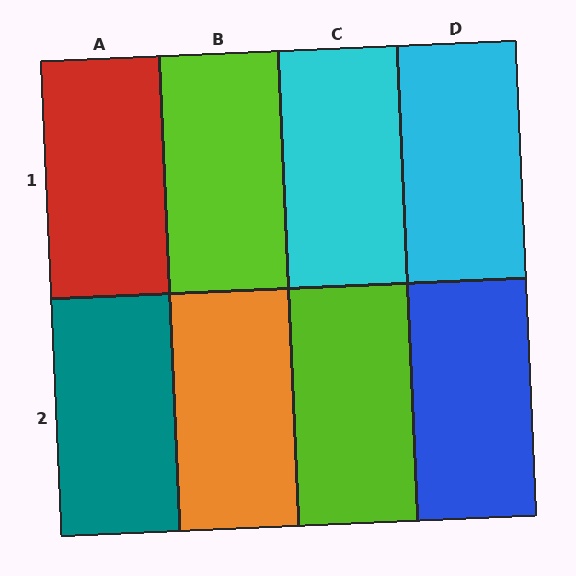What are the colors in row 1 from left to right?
Red, lime, cyan, cyan.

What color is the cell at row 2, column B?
Orange.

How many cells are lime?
2 cells are lime.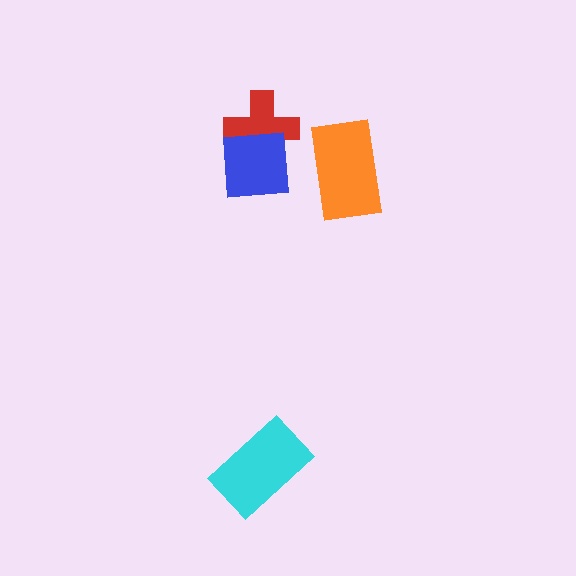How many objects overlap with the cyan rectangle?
0 objects overlap with the cyan rectangle.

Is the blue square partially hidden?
No, no other shape covers it.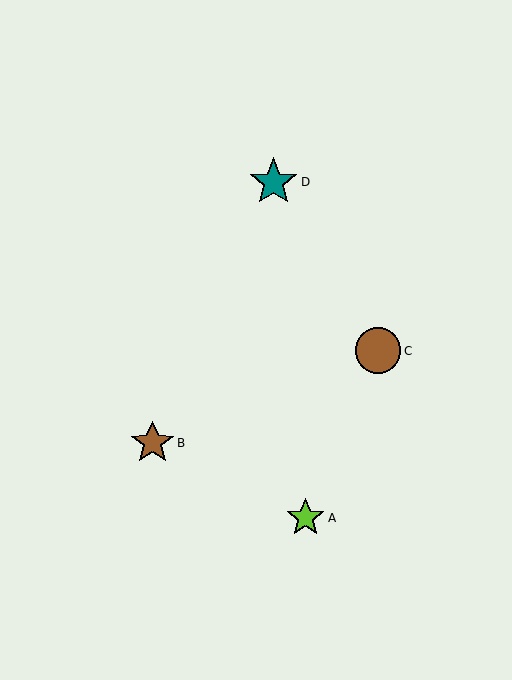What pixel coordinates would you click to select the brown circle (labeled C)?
Click at (378, 351) to select the brown circle C.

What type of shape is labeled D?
Shape D is a teal star.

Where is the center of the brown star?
The center of the brown star is at (152, 443).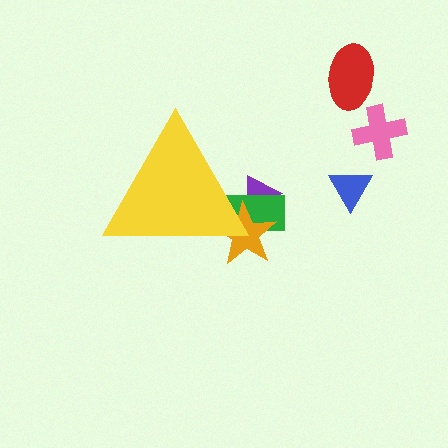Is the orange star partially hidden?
Yes, the orange star is partially hidden behind the yellow triangle.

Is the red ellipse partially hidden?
No, the red ellipse is fully visible.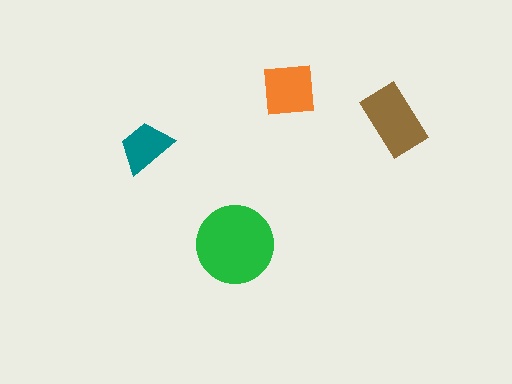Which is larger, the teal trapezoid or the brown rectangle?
The brown rectangle.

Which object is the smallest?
The teal trapezoid.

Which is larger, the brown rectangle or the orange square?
The brown rectangle.